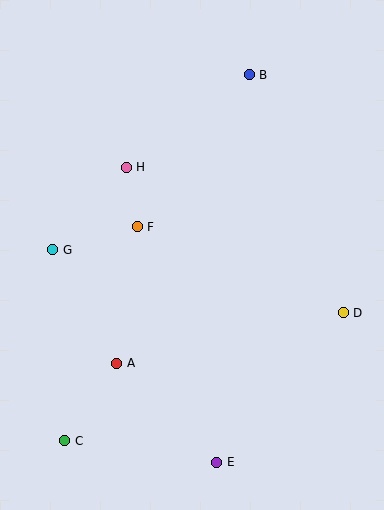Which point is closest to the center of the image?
Point F at (137, 227) is closest to the center.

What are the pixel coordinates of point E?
Point E is at (217, 462).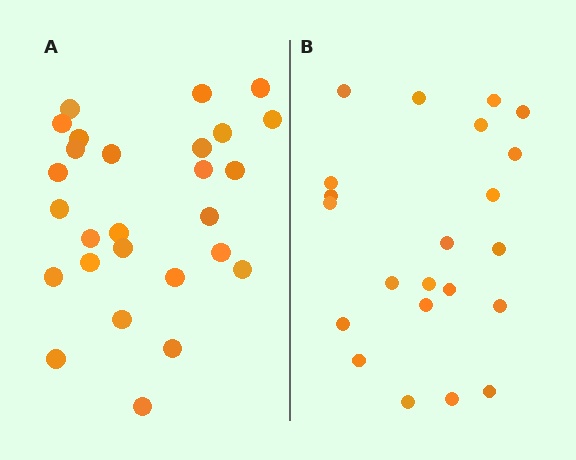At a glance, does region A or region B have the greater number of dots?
Region A (the left region) has more dots.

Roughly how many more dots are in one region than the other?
Region A has about 5 more dots than region B.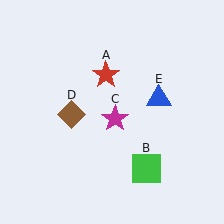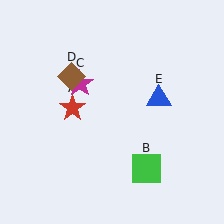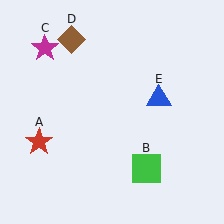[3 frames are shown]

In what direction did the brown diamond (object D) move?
The brown diamond (object D) moved up.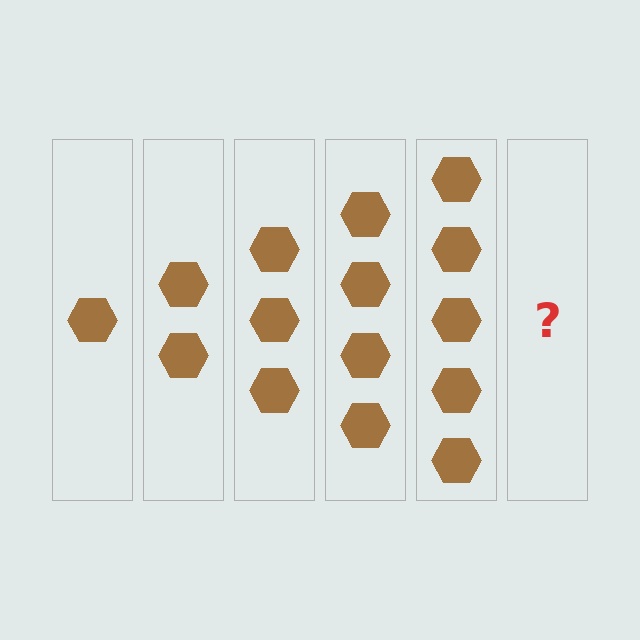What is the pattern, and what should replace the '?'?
The pattern is that each step adds one more hexagon. The '?' should be 6 hexagons.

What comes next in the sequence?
The next element should be 6 hexagons.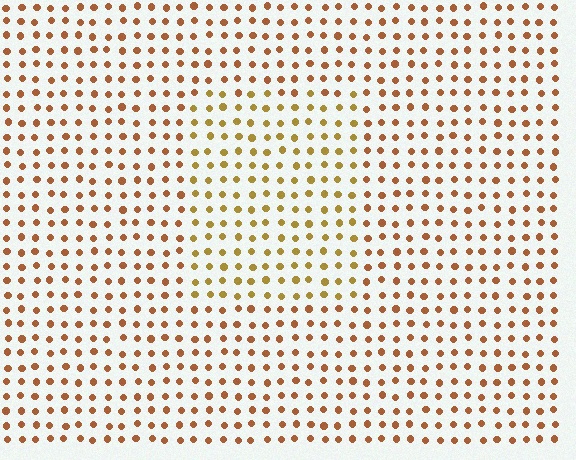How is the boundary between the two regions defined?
The boundary is defined purely by a slight shift in hue (about 25 degrees). Spacing, size, and orientation are identical on both sides.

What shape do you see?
I see a rectangle.